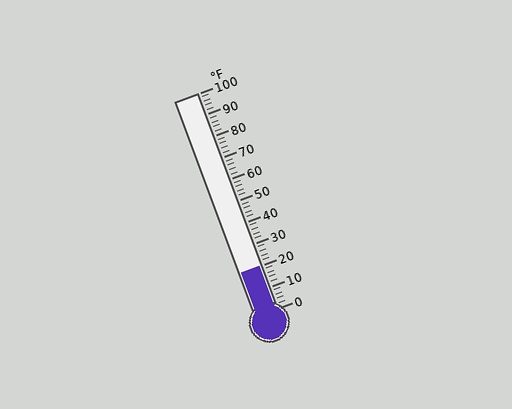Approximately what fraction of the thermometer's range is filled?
The thermometer is filled to approximately 20% of its range.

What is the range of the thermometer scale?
The thermometer scale ranges from 0°F to 100°F.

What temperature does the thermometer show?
The thermometer shows approximately 20°F.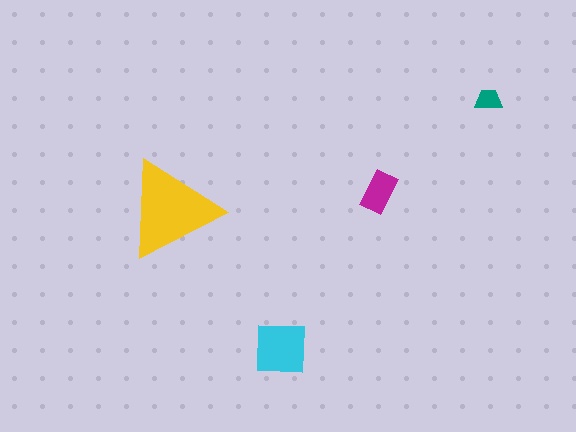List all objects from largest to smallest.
The yellow triangle, the cyan square, the magenta rectangle, the teal trapezoid.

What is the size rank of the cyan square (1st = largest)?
2nd.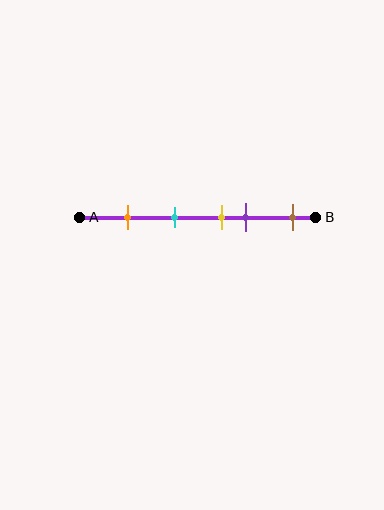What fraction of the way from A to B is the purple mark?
The purple mark is approximately 70% (0.7) of the way from A to B.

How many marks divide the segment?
There are 5 marks dividing the segment.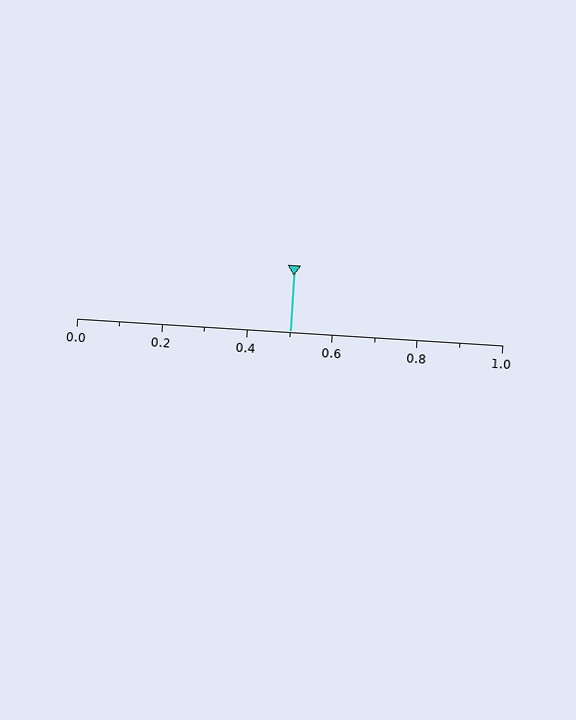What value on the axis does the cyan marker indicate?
The marker indicates approximately 0.5.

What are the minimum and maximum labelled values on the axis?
The axis runs from 0.0 to 1.0.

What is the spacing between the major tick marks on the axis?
The major ticks are spaced 0.2 apart.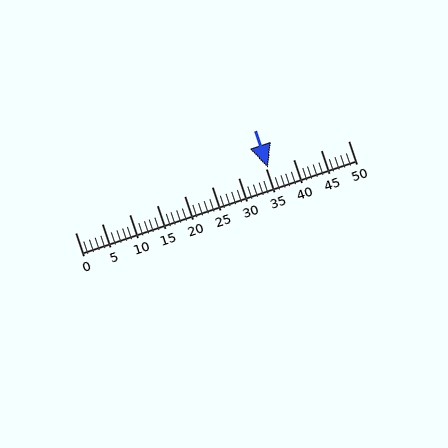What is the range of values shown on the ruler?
The ruler shows values from 0 to 50.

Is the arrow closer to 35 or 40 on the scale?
The arrow is closer to 35.